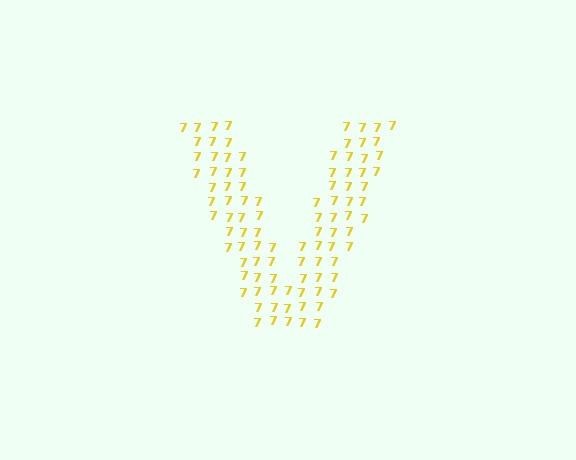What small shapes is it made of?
It is made of small digit 7's.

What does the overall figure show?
The overall figure shows the letter V.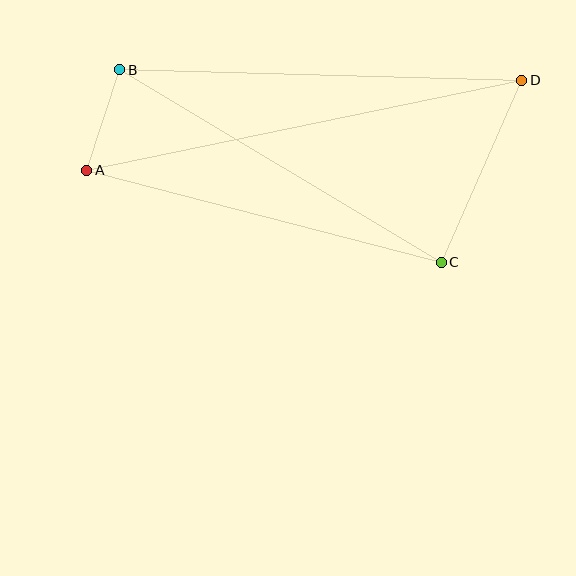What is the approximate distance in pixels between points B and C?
The distance between B and C is approximately 375 pixels.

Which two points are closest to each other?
Points A and B are closest to each other.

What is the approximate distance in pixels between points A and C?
The distance between A and C is approximately 366 pixels.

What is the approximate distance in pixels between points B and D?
The distance between B and D is approximately 402 pixels.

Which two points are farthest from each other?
Points A and D are farthest from each other.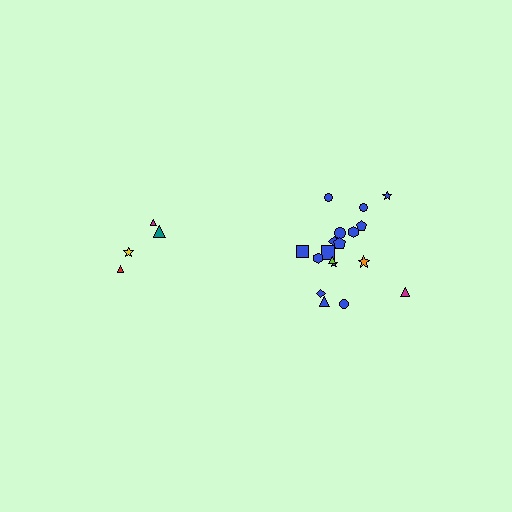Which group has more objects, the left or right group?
The right group.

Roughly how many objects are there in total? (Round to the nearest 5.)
Roughly 20 objects in total.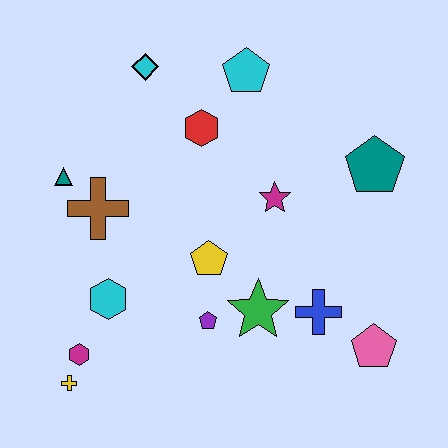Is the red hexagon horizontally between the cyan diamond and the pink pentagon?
Yes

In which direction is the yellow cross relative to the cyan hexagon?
The yellow cross is below the cyan hexagon.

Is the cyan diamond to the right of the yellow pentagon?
No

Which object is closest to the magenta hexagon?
The yellow cross is closest to the magenta hexagon.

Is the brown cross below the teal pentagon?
Yes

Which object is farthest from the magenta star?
The yellow cross is farthest from the magenta star.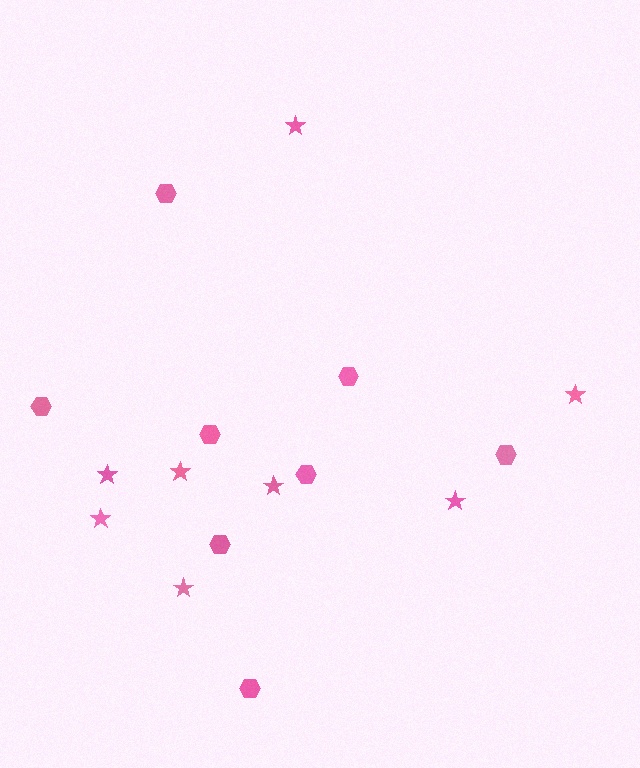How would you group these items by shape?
There are 2 groups: one group of hexagons (8) and one group of stars (8).